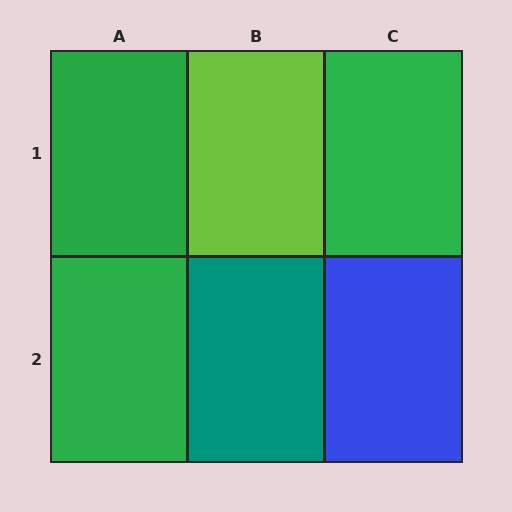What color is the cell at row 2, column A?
Green.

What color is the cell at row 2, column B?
Teal.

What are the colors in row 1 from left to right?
Green, lime, green.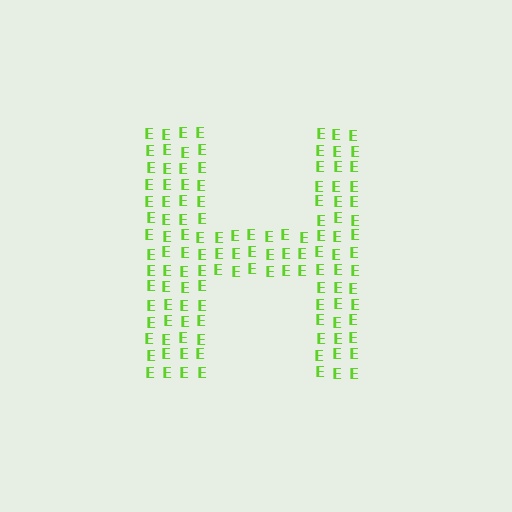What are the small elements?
The small elements are letter E's.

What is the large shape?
The large shape is the letter H.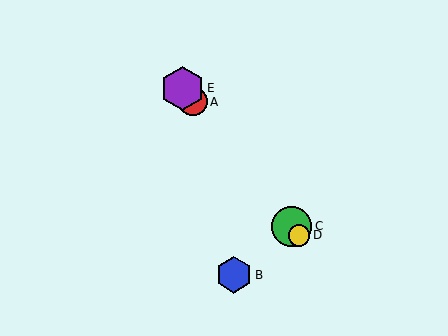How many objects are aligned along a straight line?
4 objects (A, C, D, E) are aligned along a straight line.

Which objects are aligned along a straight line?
Objects A, C, D, E are aligned along a straight line.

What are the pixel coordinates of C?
Object C is at (292, 226).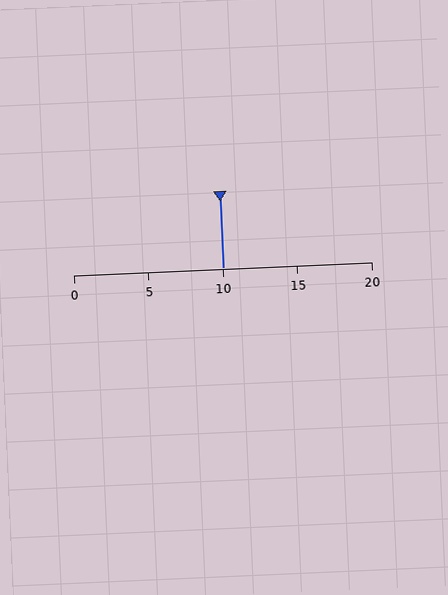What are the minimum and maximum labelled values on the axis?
The axis runs from 0 to 20.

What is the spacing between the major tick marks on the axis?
The major ticks are spaced 5 apart.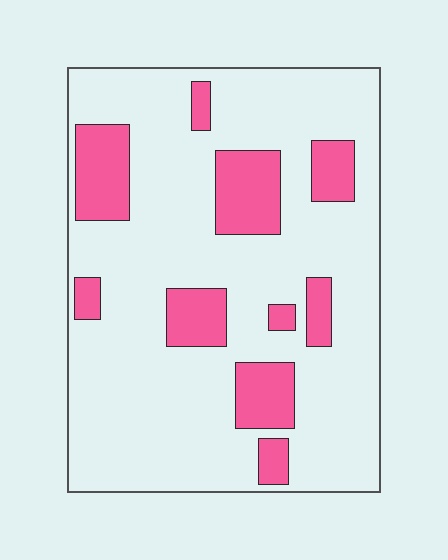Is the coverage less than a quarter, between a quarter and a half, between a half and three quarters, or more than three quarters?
Less than a quarter.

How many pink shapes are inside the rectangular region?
10.